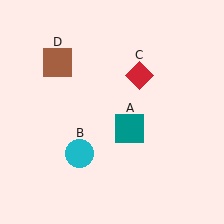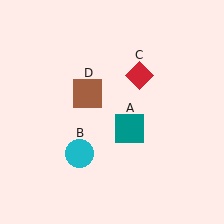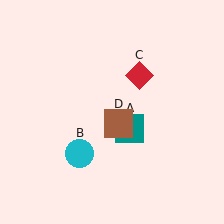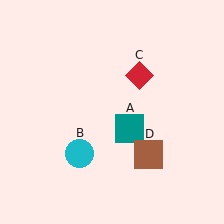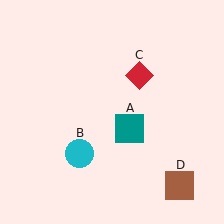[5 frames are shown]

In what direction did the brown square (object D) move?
The brown square (object D) moved down and to the right.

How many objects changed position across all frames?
1 object changed position: brown square (object D).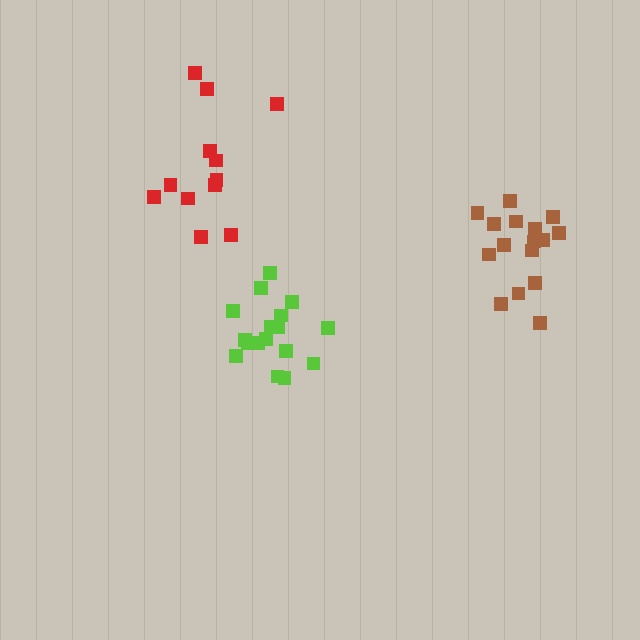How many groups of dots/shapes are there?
There are 3 groups.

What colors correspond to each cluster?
The clusters are colored: lime, brown, red.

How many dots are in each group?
Group 1: 17 dots, Group 2: 16 dots, Group 3: 12 dots (45 total).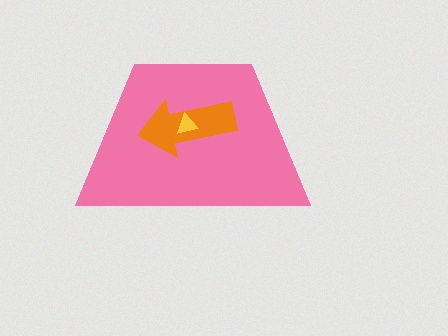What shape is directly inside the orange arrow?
The yellow triangle.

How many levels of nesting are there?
3.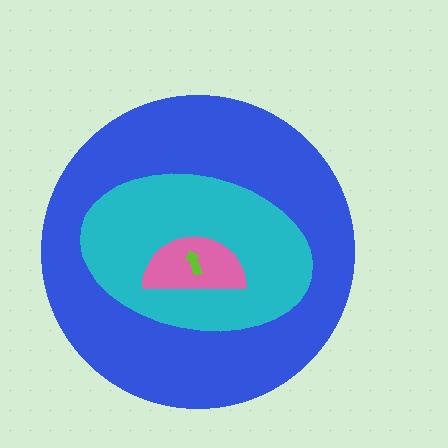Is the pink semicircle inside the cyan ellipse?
Yes.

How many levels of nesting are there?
4.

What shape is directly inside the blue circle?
The cyan ellipse.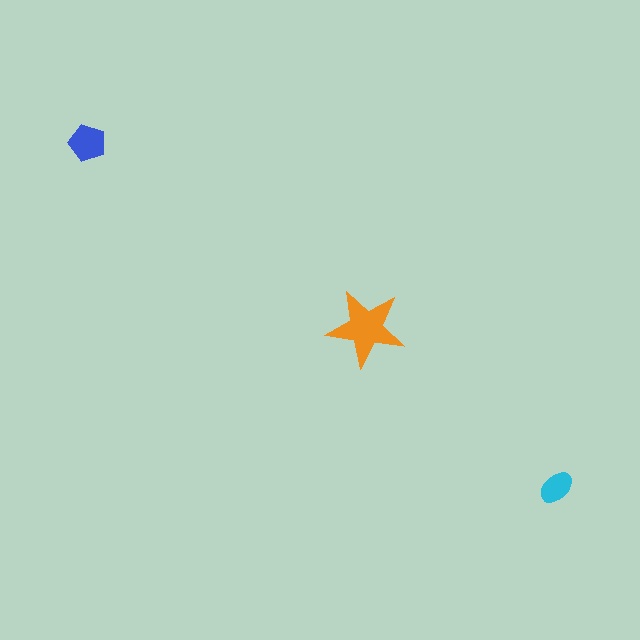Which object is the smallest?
The cyan ellipse.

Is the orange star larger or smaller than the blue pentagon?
Larger.